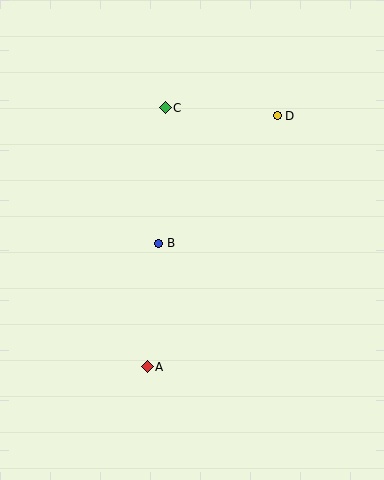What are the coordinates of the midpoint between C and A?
The midpoint between C and A is at (156, 237).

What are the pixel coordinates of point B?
Point B is at (159, 243).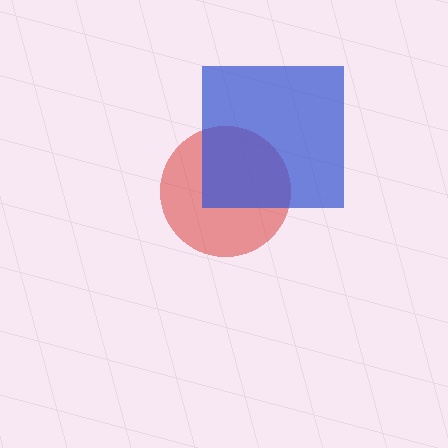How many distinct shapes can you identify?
There are 2 distinct shapes: a red circle, a blue square.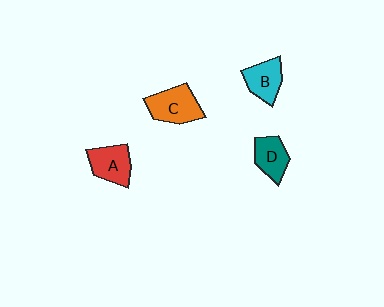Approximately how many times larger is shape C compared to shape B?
Approximately 1.3 times.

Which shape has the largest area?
Shape C (orange).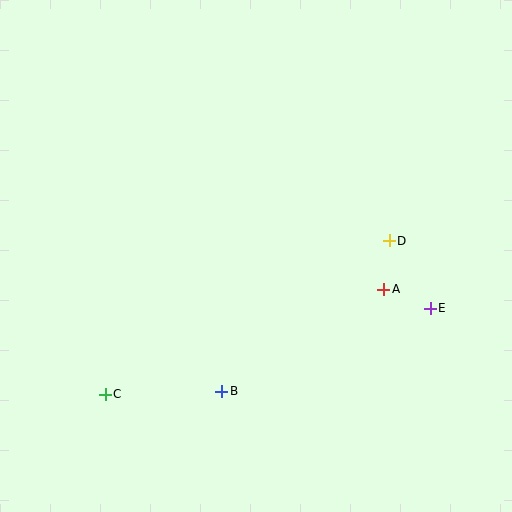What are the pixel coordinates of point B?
Point B is at (222, 391).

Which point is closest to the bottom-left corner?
Point C is closest to the bottom-left corner.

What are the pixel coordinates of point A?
Point A is at (384, 289).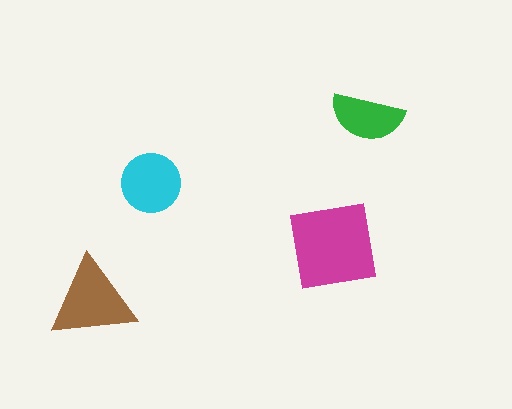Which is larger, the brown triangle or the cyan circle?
The brown triangle.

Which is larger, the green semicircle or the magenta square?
The magenta square.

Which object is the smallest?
The green semicircle.